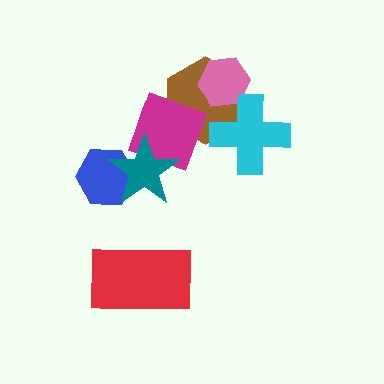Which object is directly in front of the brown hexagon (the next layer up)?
The magenta diamond is directly in front of the brown hexagon.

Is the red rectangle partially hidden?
No, no other shape covers it.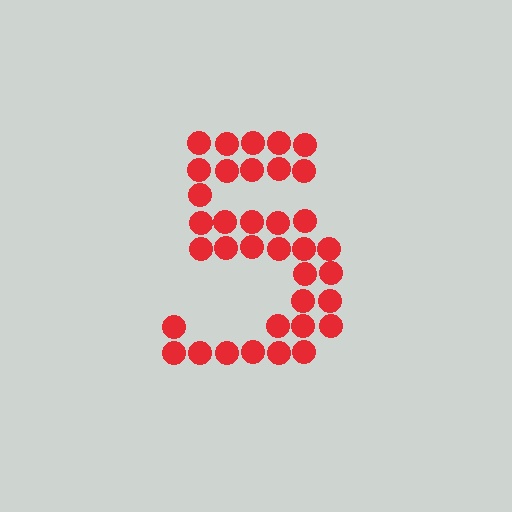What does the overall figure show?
The overall figure shows the digit 5.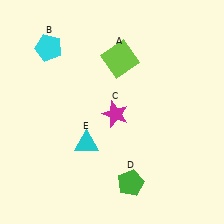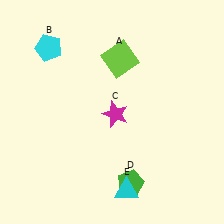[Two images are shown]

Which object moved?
The cyan triangle (E) moved down.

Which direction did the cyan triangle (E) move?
The cyan triangle (E) moved down.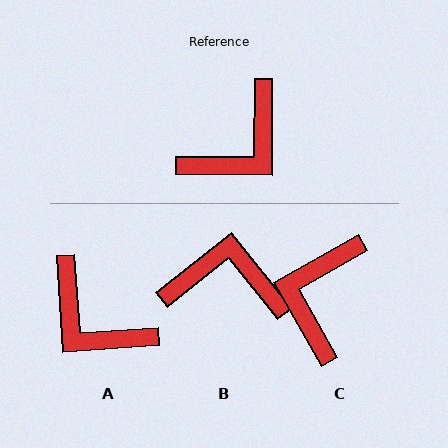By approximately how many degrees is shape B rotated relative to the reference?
Approximately 129 degrees counter-clockwise.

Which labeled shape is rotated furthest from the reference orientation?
C, about 150 degrees away.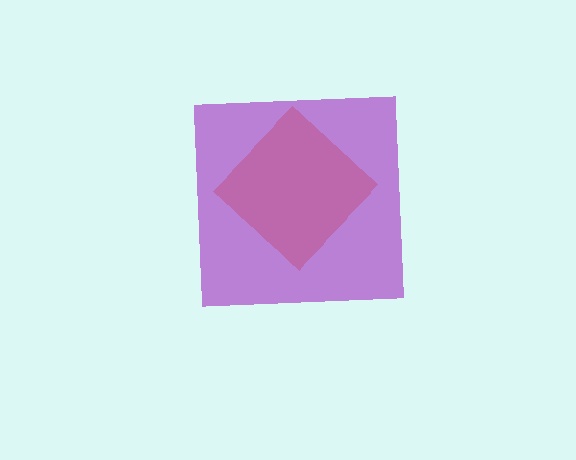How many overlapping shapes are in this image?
There are 2 overlapping shapes in the image.